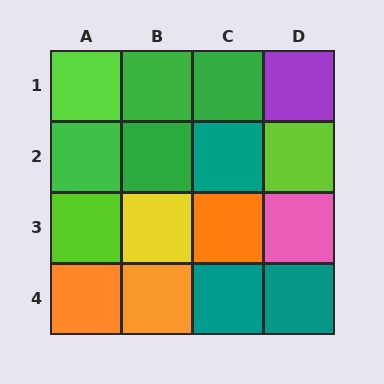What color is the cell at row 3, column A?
Lime.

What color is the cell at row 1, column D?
Purple.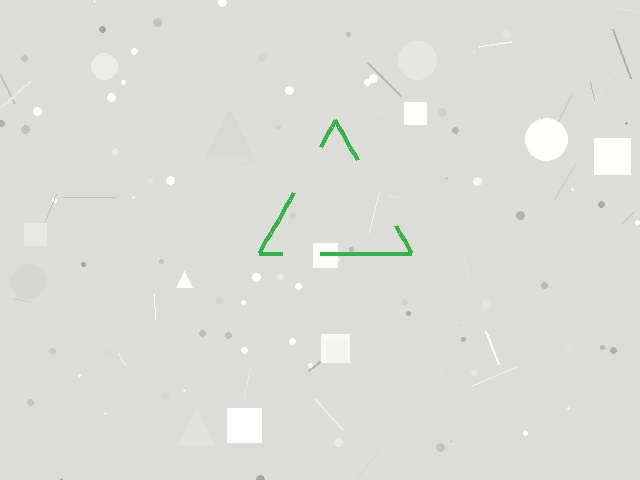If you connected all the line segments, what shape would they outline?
They would outline a triangle.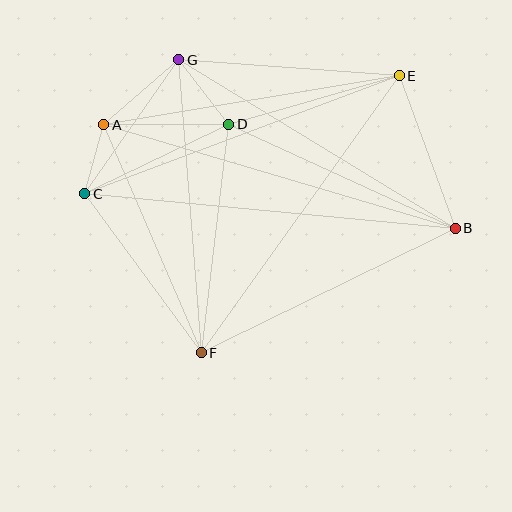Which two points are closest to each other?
Points A and C are closest to each other.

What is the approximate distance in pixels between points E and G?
The distance between E and G is approximately 221 pixels.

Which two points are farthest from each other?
Points B and C are farthest from each other.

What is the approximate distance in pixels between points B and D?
The distance between B and D is approximately 249 pixels.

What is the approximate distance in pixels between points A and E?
The distance between A and E is approximately 300 pixels.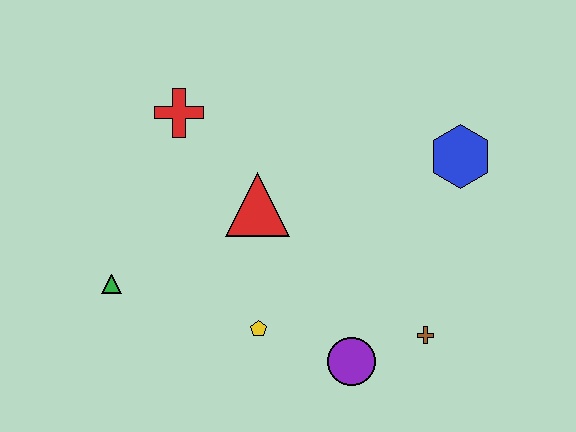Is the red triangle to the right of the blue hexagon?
No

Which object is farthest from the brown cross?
The red cross is farthest from the brown cross.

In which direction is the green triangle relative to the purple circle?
The green triangle is to the left of the purple circle.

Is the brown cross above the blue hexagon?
No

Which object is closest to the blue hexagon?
The brown cross is closest to the blue hexagon.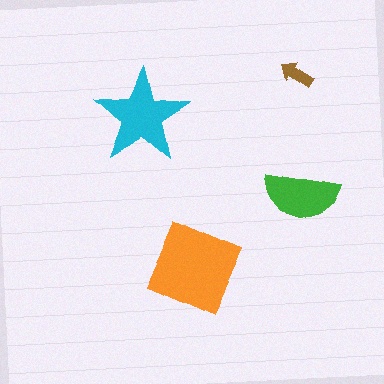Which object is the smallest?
The brown arrow.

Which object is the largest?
The orange diamond.